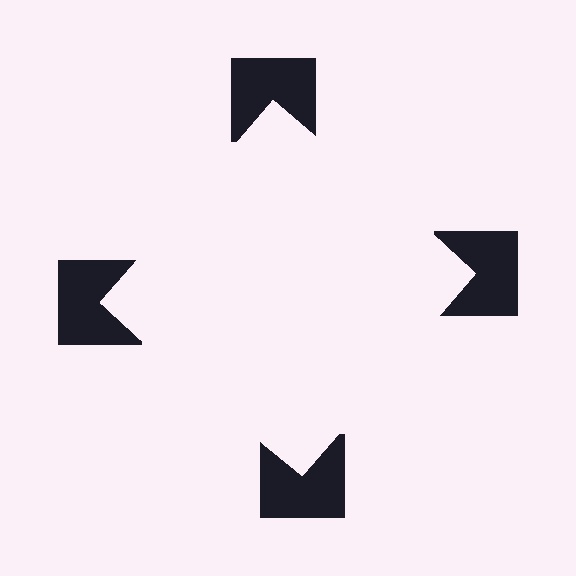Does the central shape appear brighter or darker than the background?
It typically appears slightly brighter than the background, even though no actual brightness change is drawn.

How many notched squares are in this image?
There are 4 — one at each vertex of the illusory square.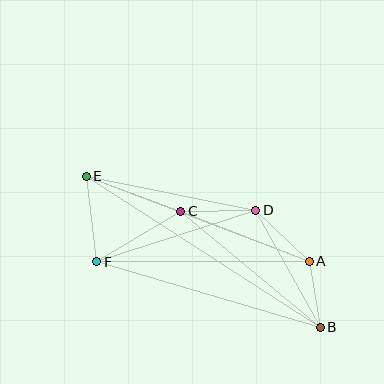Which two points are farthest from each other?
Points B and E are farthest from each other.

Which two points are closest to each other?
Points A and B are closest to each other.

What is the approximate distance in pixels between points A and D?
The distance between A and D is approximately 74 pixels.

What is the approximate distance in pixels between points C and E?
The distance between C and E is approximately 101 pixels.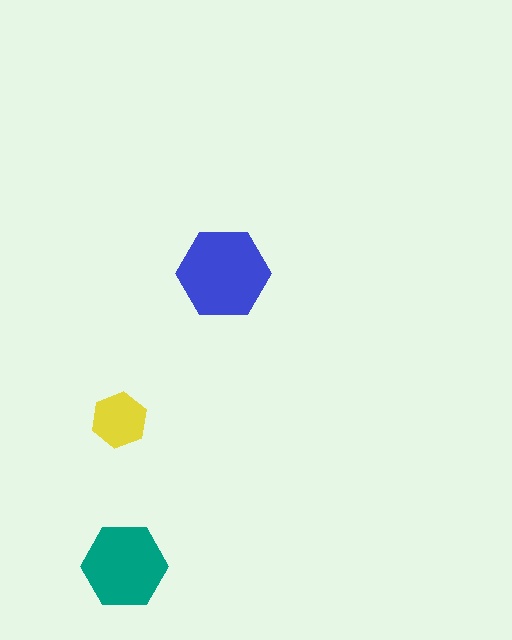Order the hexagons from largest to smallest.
the blue one, the teal one, the yellow one.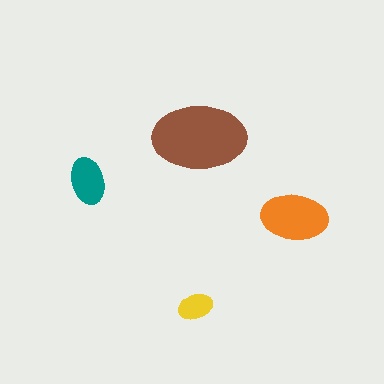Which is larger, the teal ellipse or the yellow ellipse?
The teal one.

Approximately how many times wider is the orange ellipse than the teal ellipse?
About 1.5 times wider.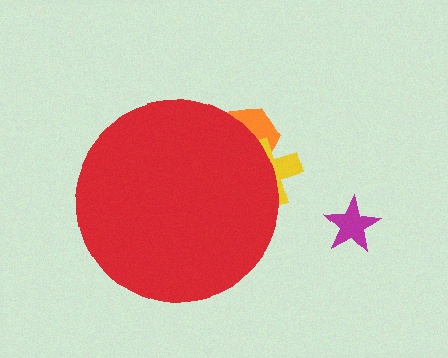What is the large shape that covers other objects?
A red circle.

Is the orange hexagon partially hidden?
Yes, the orange hexagon is partially hidden behind the red circle.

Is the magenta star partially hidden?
No, the magenta star is fully visible.